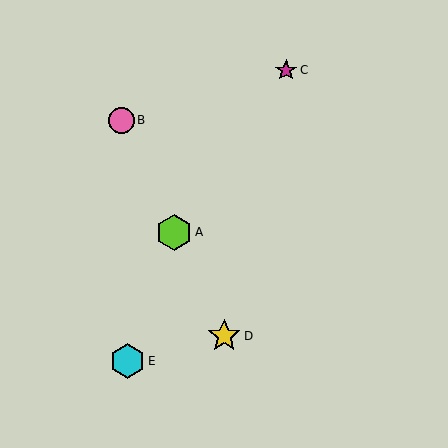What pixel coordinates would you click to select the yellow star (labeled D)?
Click at (224, 336) to select the yellow star D.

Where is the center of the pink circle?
The center of the pink circle is at (122, 120).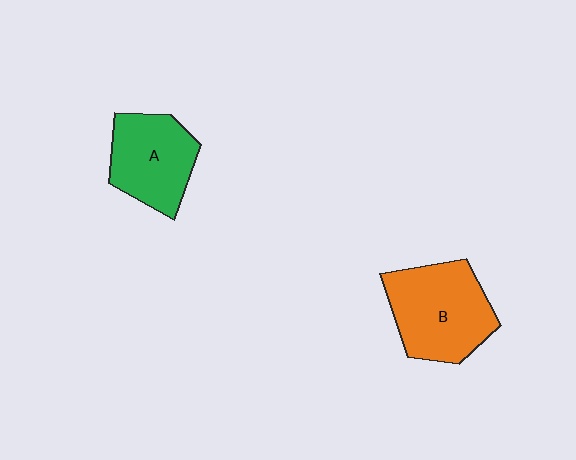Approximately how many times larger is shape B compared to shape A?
Approximately 1.2 times.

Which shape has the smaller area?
Shape A (green).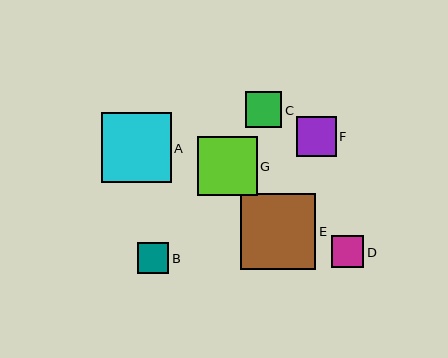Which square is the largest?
Square E is the largest with a size of approximately 75 pixels.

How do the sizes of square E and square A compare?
Square E and square A are approximately the same size.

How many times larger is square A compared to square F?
Square A is approximately 1.8 times the size of square F.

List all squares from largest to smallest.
From largest to smallest: E, A, G, F, C, D, B.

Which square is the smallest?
Square B is the smallest with a size of approximately 31 pixels.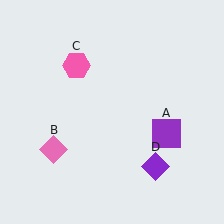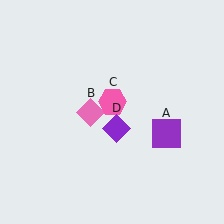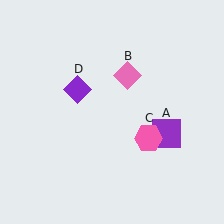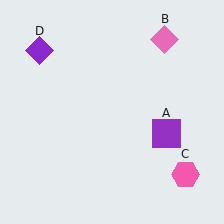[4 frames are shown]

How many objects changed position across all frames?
3 objects changed position: pink diamond (object B), pink hexagon (object C), purple diamond (object D).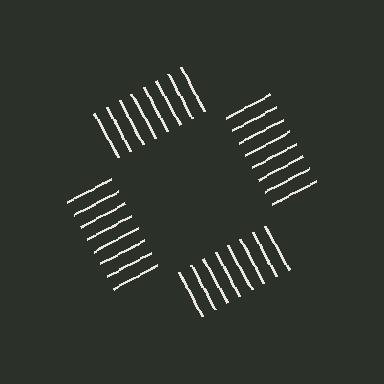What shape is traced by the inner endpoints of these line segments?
An illusory square — the line segments terminate on its edges but no continuous stroke is drawn.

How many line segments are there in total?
32 — 8 along each of the 4 edges.